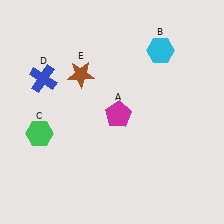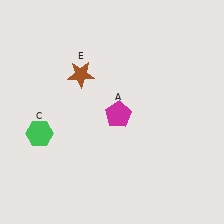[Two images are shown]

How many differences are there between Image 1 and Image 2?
There are 2 differences between the two images.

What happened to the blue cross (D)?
The blue cross (D) was removed in Image 2. It was in the top-left area of Image 1.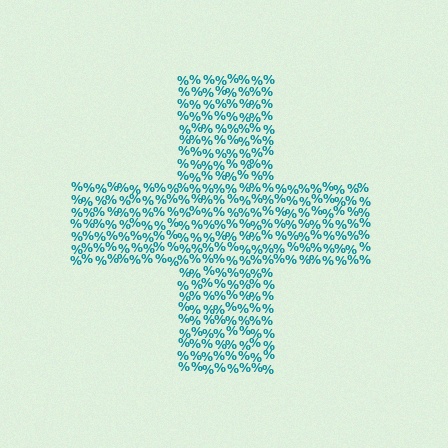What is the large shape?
The large shape is a cross.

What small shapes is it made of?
It is made of small percent signs.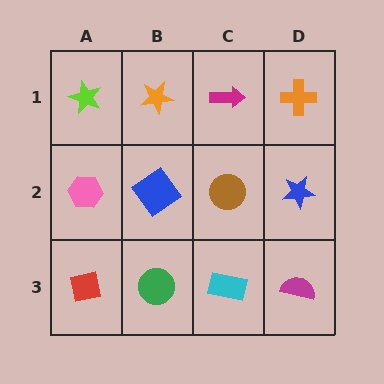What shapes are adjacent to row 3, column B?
A blue diamond (row 2, column B), a red square (row 3, column A), a cyan rectangle (row 3, column C).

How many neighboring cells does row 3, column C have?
3.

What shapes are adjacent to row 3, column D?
A blue star (row 2, column D), a cyan rectangle (row 3, column C).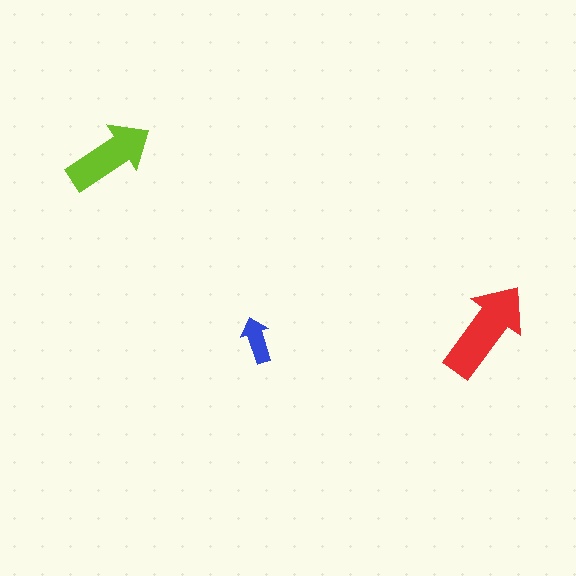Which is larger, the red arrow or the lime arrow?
The red one.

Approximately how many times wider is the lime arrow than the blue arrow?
About 2 times wider.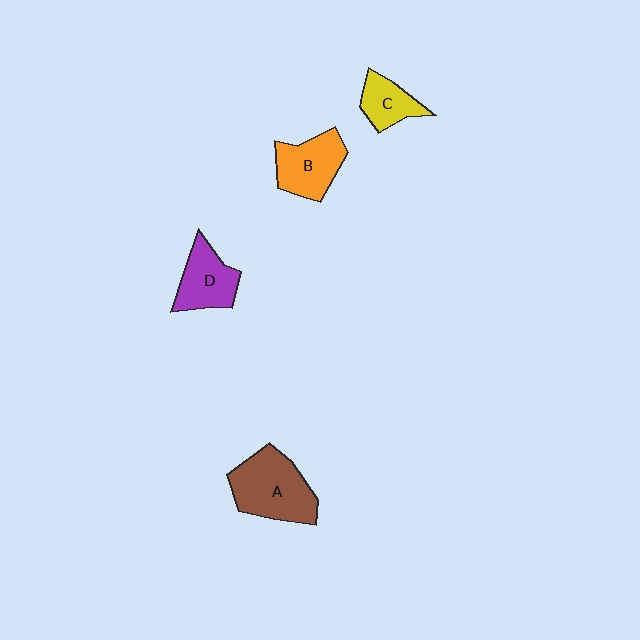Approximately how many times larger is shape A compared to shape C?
Approximately 2.0 times.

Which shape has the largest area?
Shape A (brown).